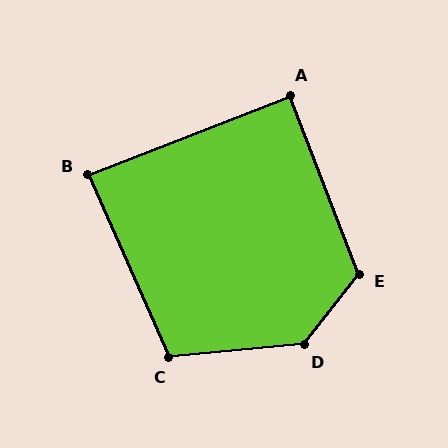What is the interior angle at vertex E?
Approximately 121 degrees (obtuse).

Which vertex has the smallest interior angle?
B, at approximately 88 degrees.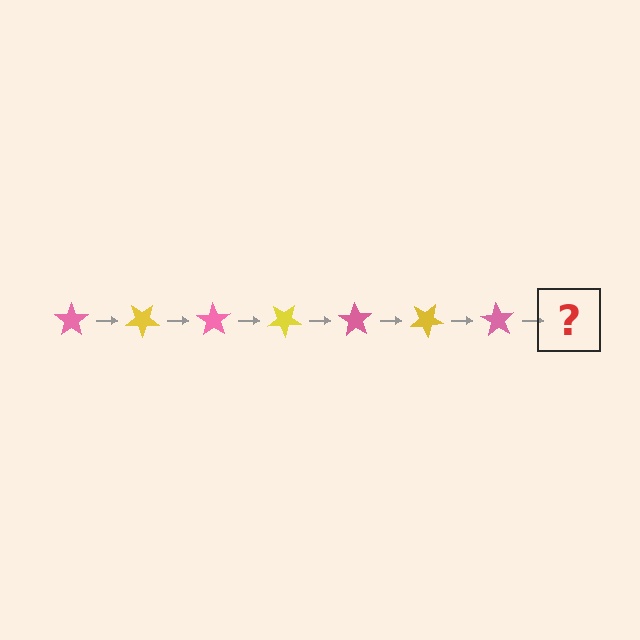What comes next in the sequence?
The next element should be a yellow star, rotated 245 degrees from the start.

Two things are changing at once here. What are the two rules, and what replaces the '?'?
The two rules are that it rotates 35 degrees each step and the color cycles through pink and yellow. The '?' should be a yellow star, rotated 245 degrees from the start.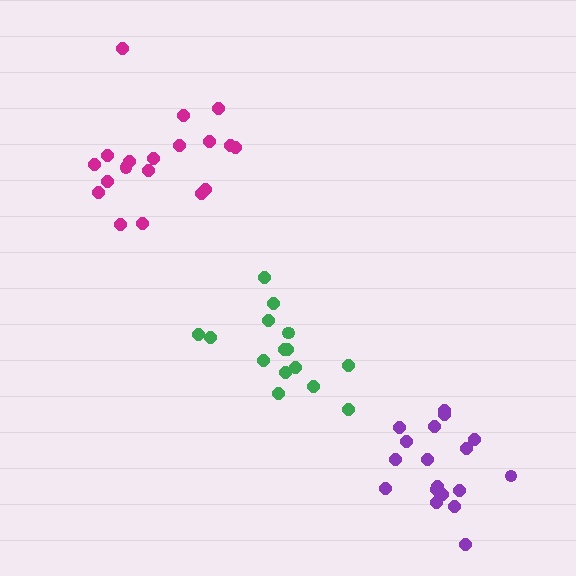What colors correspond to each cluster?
The clusters are colored: green, purple, magenta.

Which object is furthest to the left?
The magenta cluster is leftmost.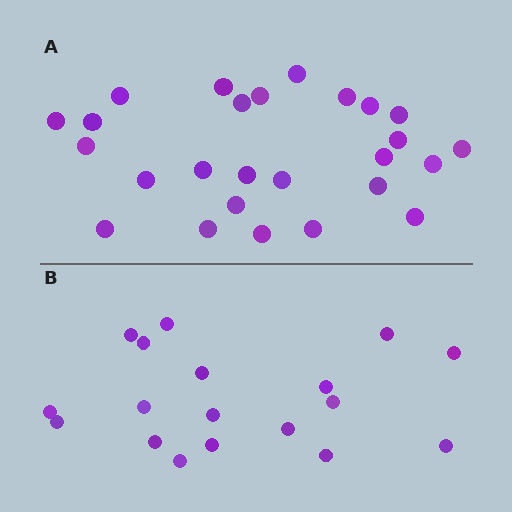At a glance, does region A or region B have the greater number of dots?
Region A (the top region) has more dots.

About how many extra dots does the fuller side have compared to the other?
Region A has roughly 8 or so more dots than region B.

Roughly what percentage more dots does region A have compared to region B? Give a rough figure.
About 45% more.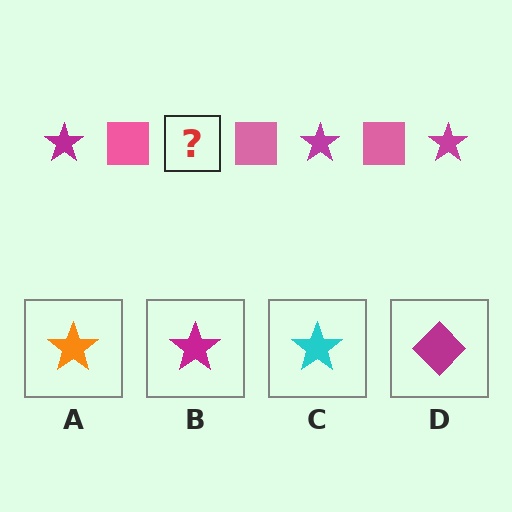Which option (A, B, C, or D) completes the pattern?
B.